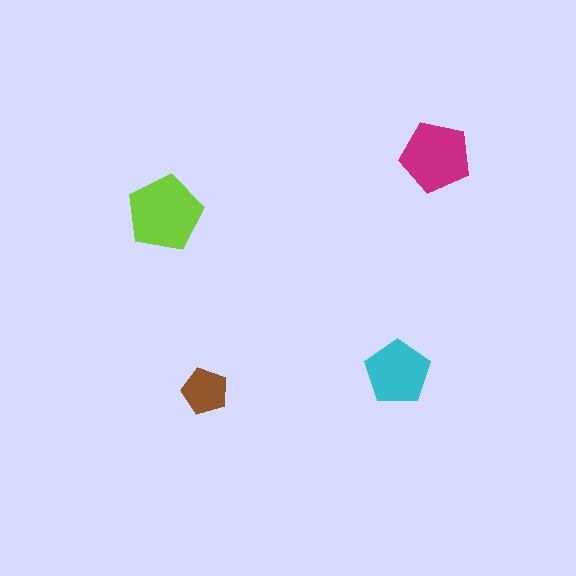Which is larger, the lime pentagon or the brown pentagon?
The lime one.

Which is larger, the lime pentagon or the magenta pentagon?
The lime one.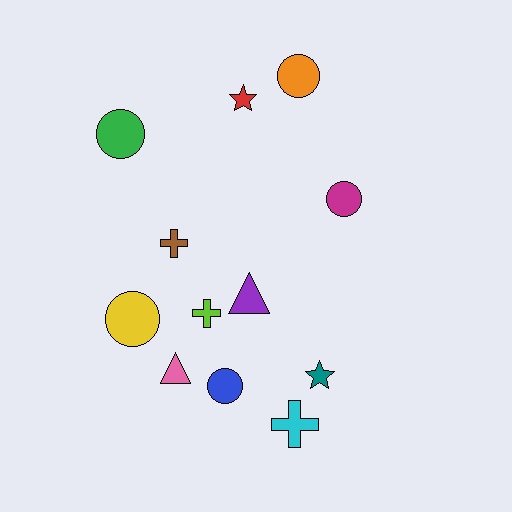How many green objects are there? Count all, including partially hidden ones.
There is 1 green object.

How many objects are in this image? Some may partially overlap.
There are 12 objects.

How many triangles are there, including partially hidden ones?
There are 2 triangles.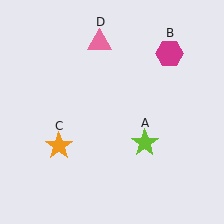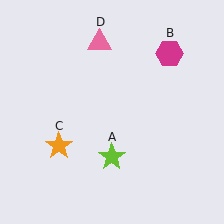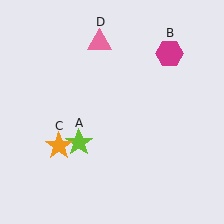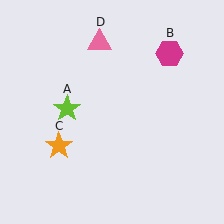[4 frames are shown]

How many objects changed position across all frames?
1 object changed position: lime star (object A).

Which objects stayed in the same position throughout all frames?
Magenta hexagon (object B) and orange star (object C) and pink triangle (object D) remained stationary.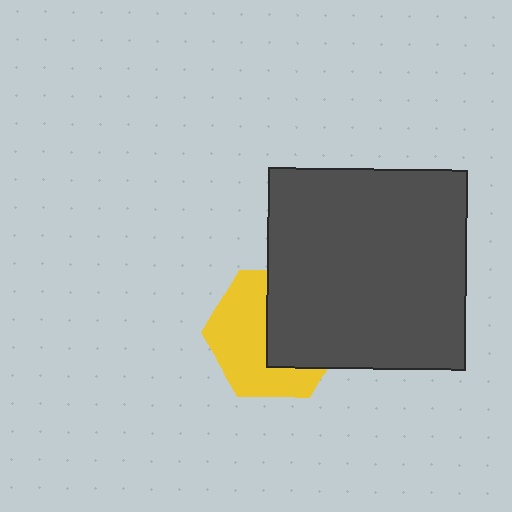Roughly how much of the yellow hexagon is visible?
About half of it is visible (roughly 54%).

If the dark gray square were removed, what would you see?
You would see the complete yellow hexagon.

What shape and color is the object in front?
The object in front is a dark gray square.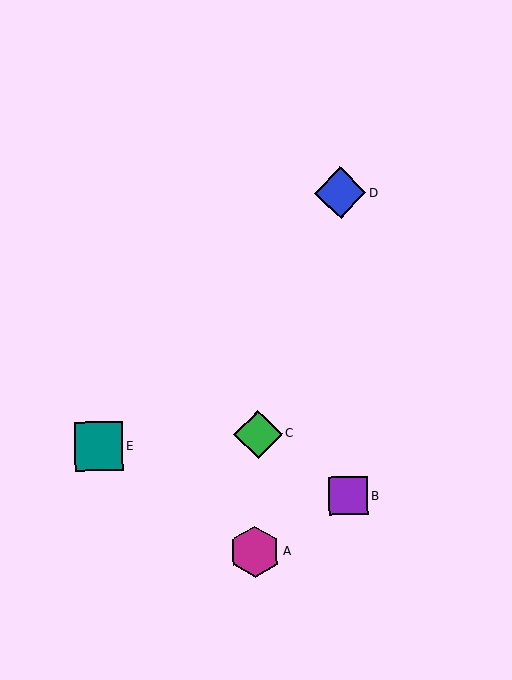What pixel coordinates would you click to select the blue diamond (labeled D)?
Click at (340, 193) to select the blue diamond D.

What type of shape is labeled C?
Shape C is a green diamond.